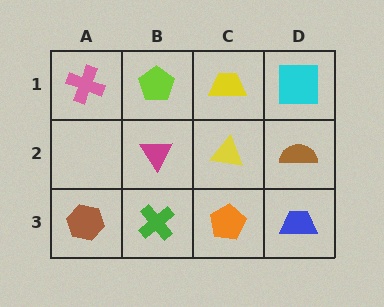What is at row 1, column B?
A lime pentagon.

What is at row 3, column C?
An orange pentagon.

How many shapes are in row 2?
3 shapes.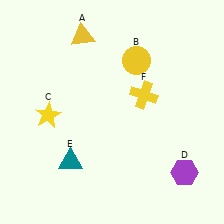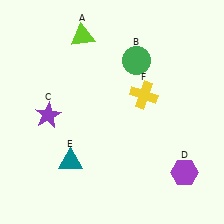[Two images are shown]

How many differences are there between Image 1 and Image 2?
There are 3 differences between the two images.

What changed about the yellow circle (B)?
In Image 1, B is yellow. In Image 2, it changed to green.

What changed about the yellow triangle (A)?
In Image 1, A is yellow. In Image 2, it changed to lime.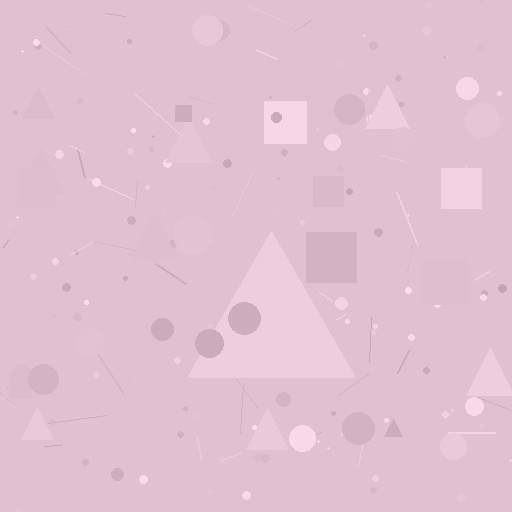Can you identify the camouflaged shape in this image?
The camouflaged shape is a triangle.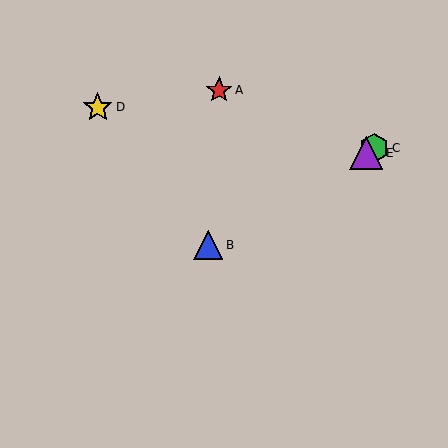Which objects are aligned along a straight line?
Objects B, C, E are aligned along a straight line.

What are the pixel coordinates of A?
Object A is at (219, 90).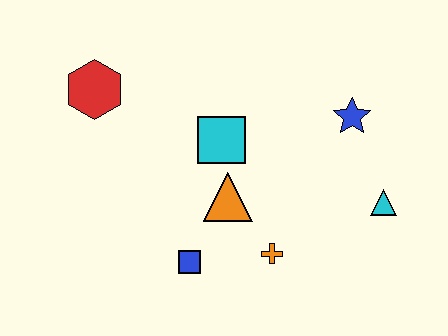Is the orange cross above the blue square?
Yes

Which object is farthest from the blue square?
The blue star is farthest from the blue square.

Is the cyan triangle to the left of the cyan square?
No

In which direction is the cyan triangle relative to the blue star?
The cyan triangle is below the blue star.